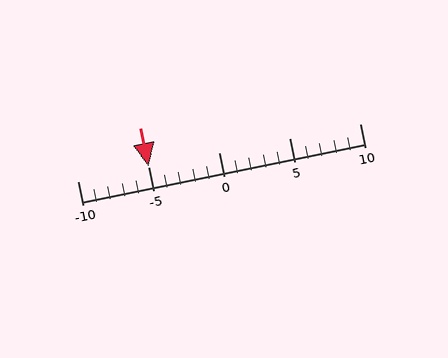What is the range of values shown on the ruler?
The ruler shows values from -10 to 10.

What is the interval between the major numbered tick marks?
The major tick marks are spaced 5 units apart.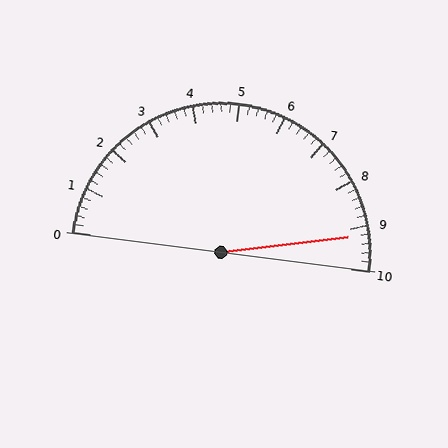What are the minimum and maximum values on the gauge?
The gauge ranges from 0 to 10.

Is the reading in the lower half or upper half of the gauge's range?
The reading is in the upper half of the range (0 to 10).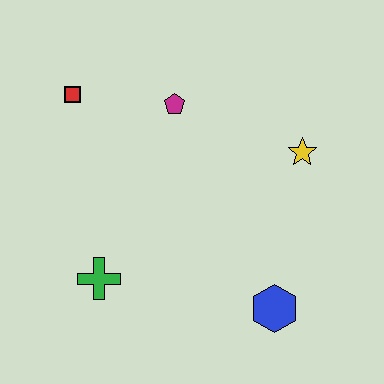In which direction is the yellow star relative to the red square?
The yellow star is to the right of the red square.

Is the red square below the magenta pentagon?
No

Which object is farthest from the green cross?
The yellow star is farthest from the green cross.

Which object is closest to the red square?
The magenta pentagon is closest to the red square.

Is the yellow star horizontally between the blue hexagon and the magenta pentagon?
No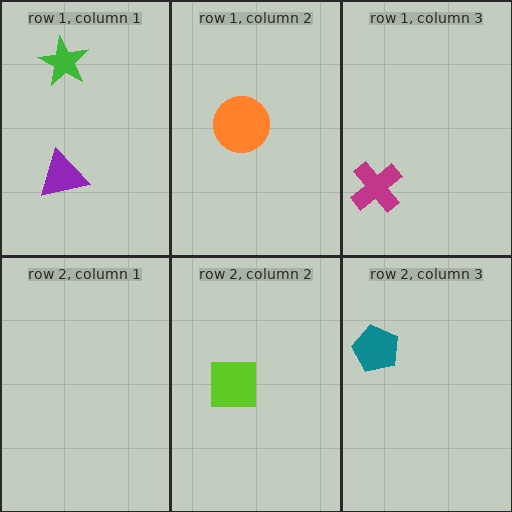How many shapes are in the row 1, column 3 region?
1.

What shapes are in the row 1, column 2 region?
The orange circle.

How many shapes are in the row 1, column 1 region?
2.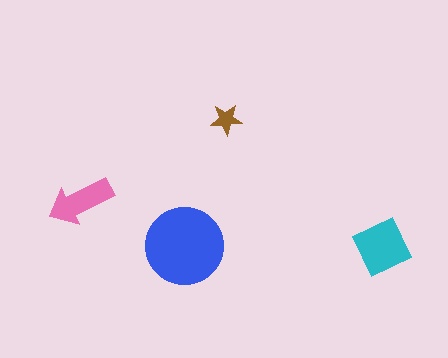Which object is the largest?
The blue circle.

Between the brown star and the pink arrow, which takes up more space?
The pink arrow.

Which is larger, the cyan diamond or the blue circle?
The blue circle.